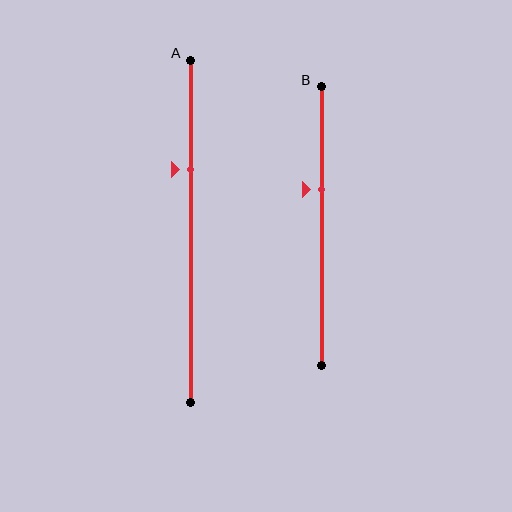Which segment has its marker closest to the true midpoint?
Segment B has its marker closest to the true midpoint.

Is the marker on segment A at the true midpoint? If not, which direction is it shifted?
No, the marker on segment A is shifted upward by about 18% of the segment length.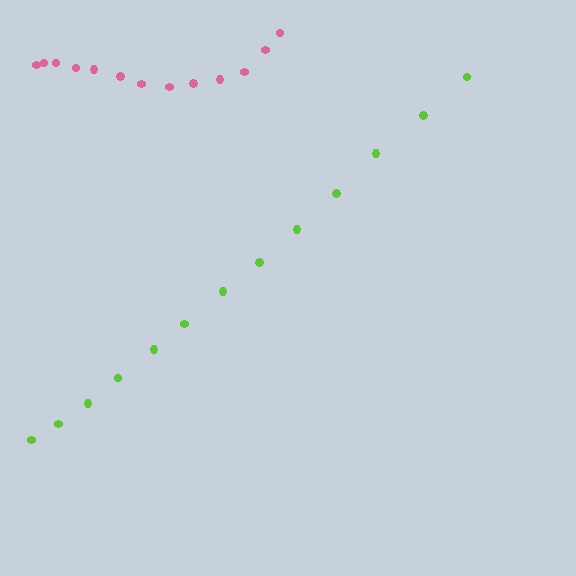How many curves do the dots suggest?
There are 2 distinct paths.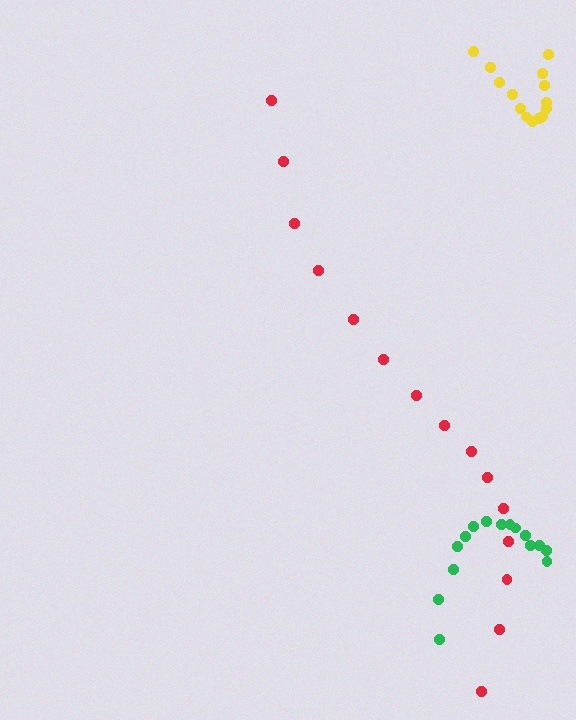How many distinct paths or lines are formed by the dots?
There are 3 distinct paths.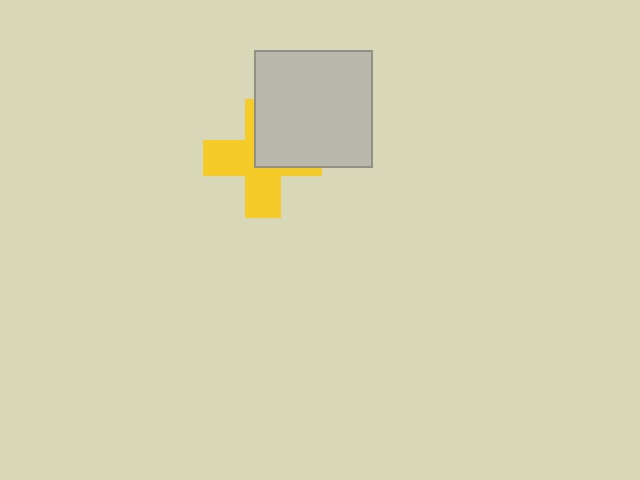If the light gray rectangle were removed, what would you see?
You would see the complete yellow cross.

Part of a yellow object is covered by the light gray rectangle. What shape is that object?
It is a cross.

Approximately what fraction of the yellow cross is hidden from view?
Roughly 42% of the yellow cross is hidden behind the light gray rectangle.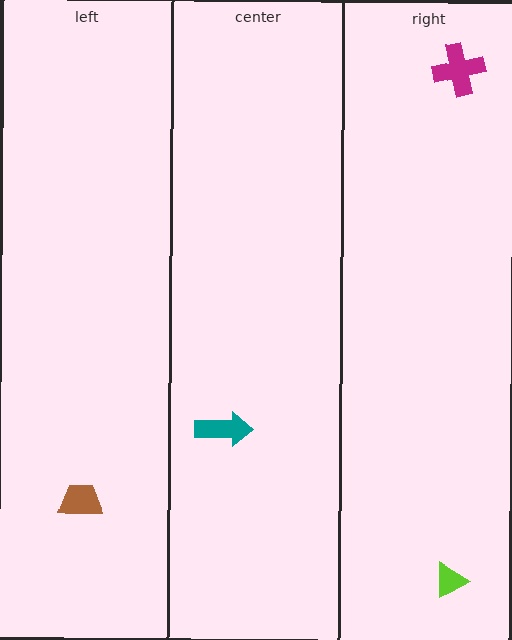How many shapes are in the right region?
2.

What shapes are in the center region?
The teal arrow.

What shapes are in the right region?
The magenta cross, the lime triangle.